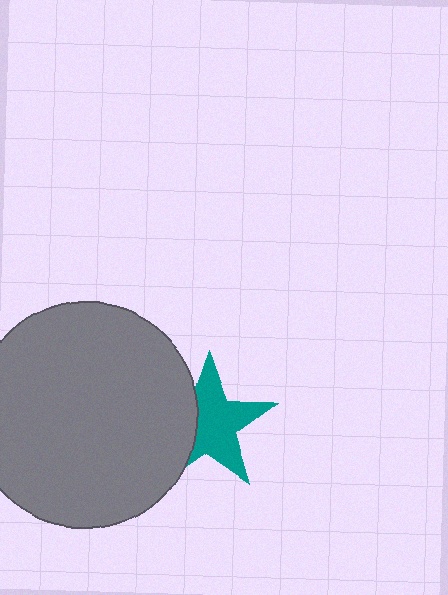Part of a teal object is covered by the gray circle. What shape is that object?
It is a star.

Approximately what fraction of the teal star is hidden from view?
Roughly 32% of the teal star is hidden behind the gray circle.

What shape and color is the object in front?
The object in front is a gray circle.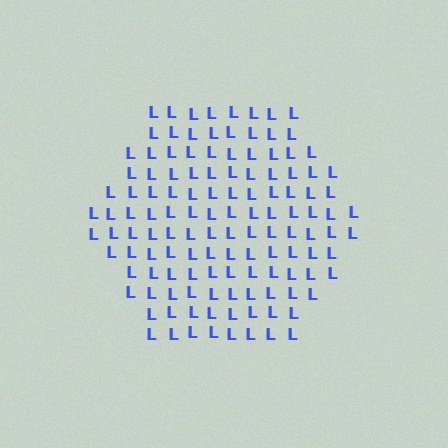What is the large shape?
The large shape is a hexagon.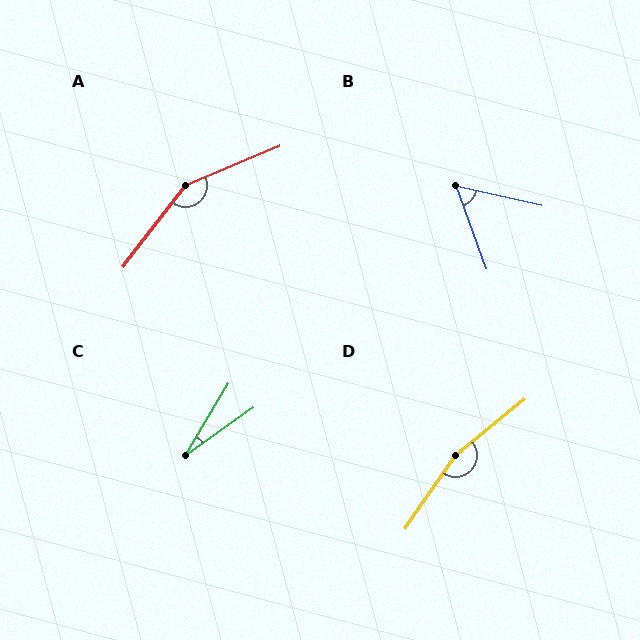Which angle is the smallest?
C, at approximately 24 degrees.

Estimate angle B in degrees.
Approximately 58 degrees.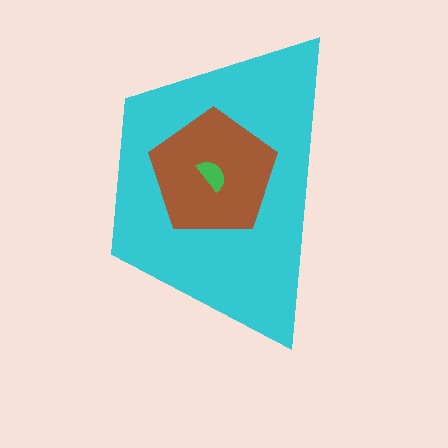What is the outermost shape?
The cyan trapezoid.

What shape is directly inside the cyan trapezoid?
The brown pentagon.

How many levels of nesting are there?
3.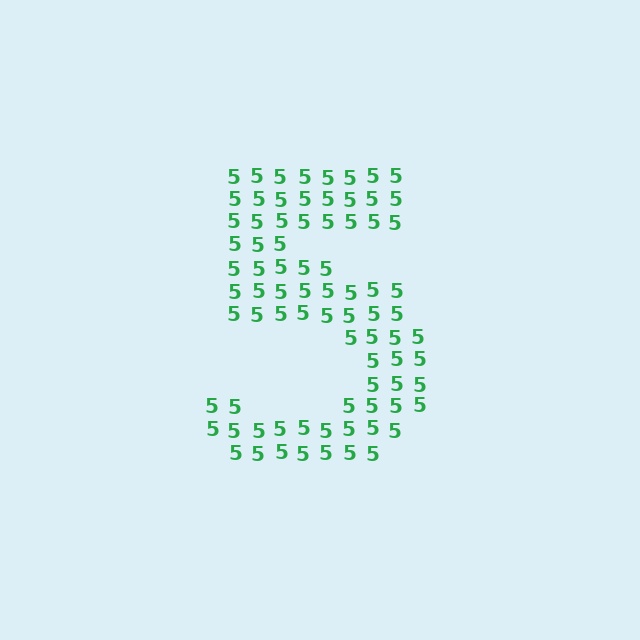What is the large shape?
The large shape is the digit 5.